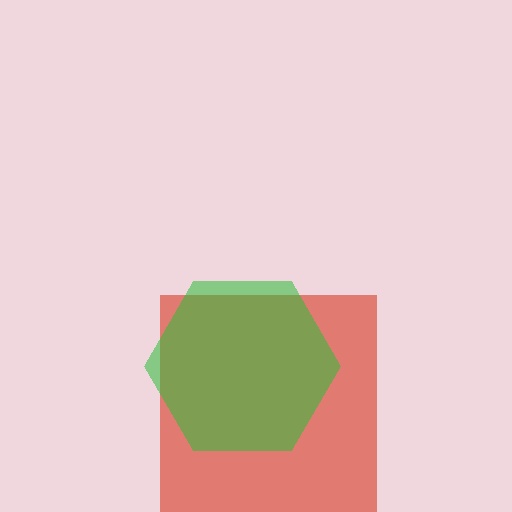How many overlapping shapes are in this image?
There are 2 overlapping shapes in the image.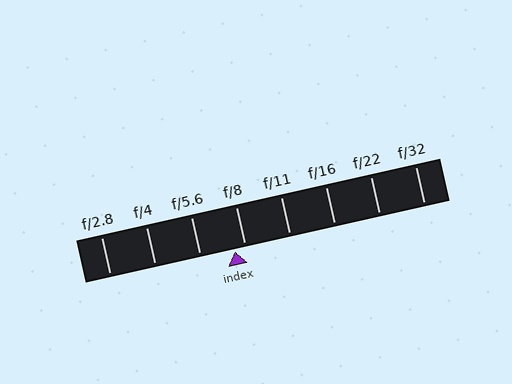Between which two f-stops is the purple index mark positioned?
The index mark is between f/5.6 and f/8.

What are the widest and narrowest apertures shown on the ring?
The widest aperture shown is f/2.8 and the narrowest is f/32.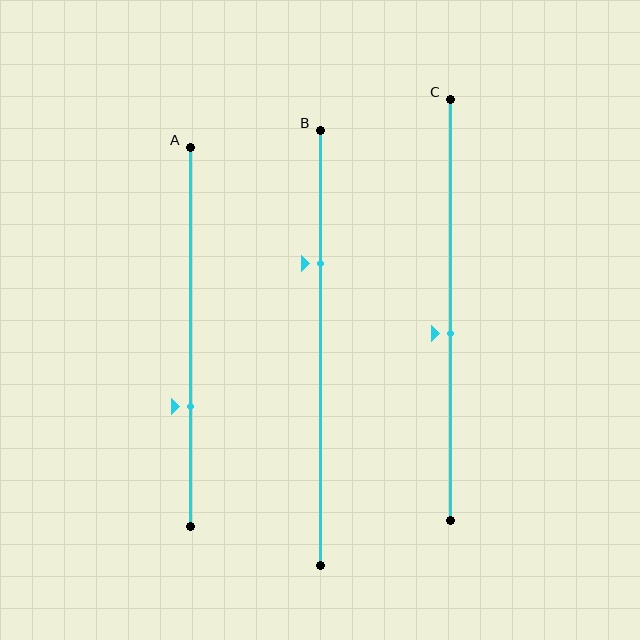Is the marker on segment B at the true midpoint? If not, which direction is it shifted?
No, the marker on segment B is shifted upward by about 19% of the segment length.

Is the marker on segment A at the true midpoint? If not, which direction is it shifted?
No, the marker on segment A is shifted downward by about 18% of the segment length.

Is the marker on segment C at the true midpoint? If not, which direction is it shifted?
No, the marker on segment C is shifted downward by about 6% of the segment length.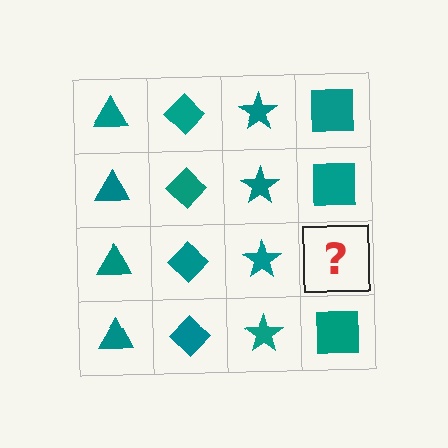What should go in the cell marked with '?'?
The missing cell should contain a teal square.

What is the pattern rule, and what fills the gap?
The rule is that each column has a consistent shape. The gap should be filled with a teal square.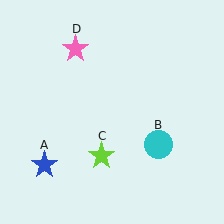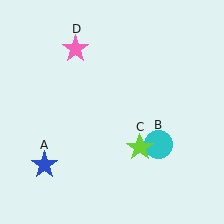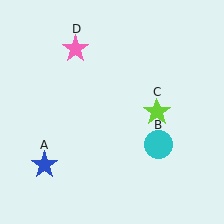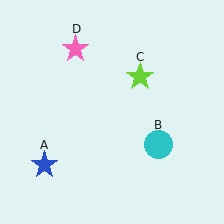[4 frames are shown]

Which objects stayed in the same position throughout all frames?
Blue star (object A) and cyan circle (object B) and pink star (object D) remained stationary.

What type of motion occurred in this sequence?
The lime star (object C) rotated counterclockwise around the center of the scene.